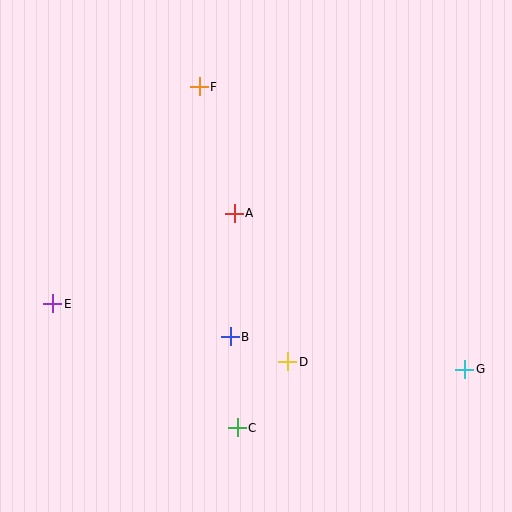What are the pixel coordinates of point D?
Point D is at (288, 362).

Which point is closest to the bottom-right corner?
Point G is closest to the bottom-right corner.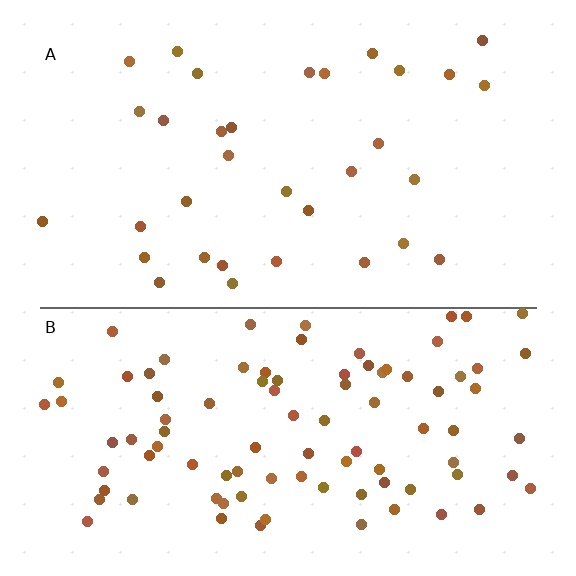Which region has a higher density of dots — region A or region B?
B (the bottom).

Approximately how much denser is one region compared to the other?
Approximately 2.9× — region B over region A.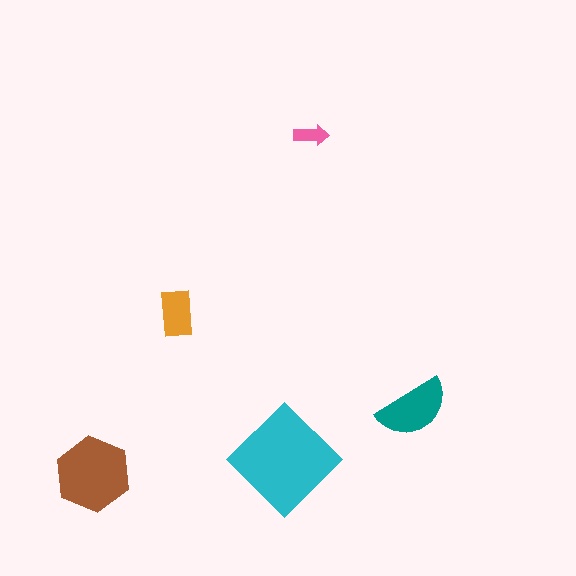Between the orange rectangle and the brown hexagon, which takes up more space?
The brown hexagon.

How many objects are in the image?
There are 5 objects in the image.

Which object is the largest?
The cyan diamond.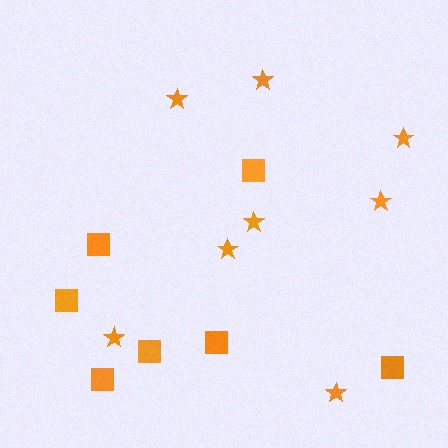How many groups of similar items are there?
There are 2 groups: one group of squares (7) and one group of stars (8).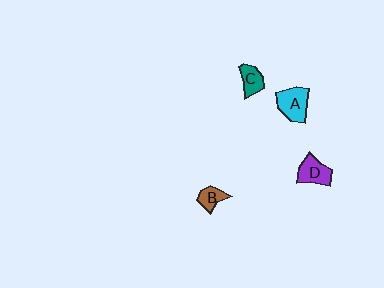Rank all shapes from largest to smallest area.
From largest to smallest: A (cyan), D (purple), C (teal), B (brown).